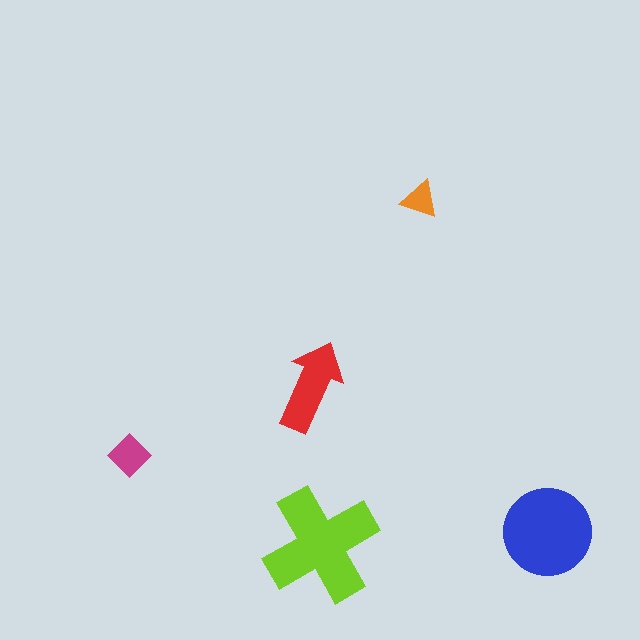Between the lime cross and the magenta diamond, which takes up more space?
The lime cross.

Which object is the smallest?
The orange triangle.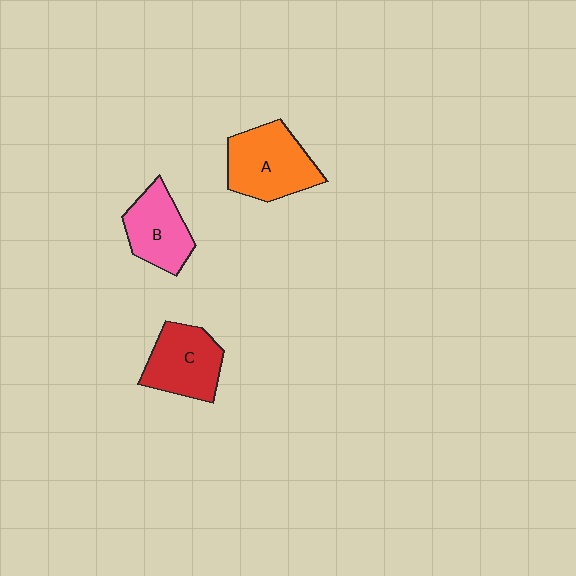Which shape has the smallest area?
Shape B (pink).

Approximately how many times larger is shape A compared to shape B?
Approximately 1.3 times.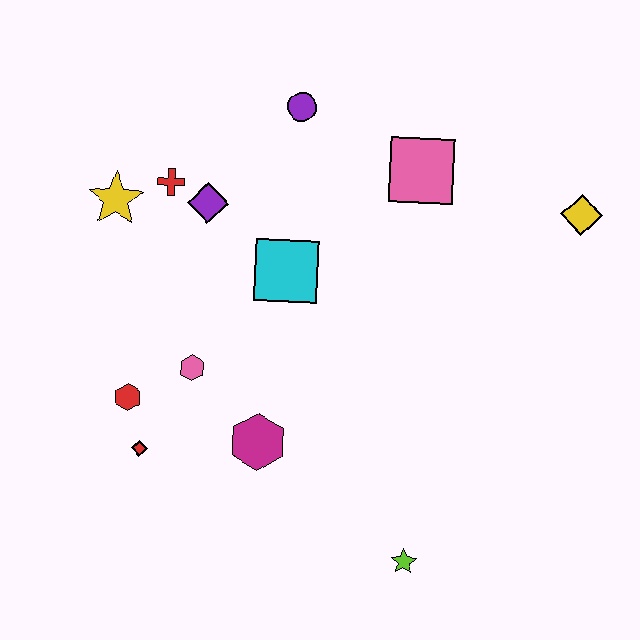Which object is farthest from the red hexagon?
The yellow diamond is farthest from the red hexagon.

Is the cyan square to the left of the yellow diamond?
Yes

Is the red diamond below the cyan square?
Yes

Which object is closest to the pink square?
The purple circle is closest to the pink square.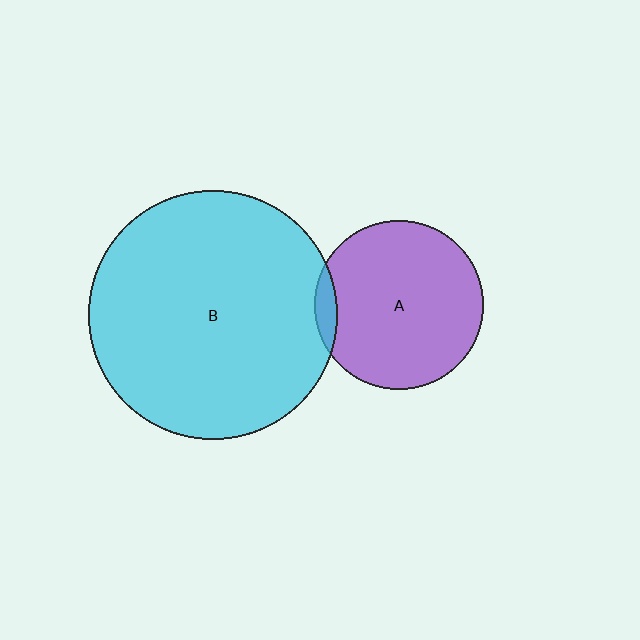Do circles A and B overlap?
Yes.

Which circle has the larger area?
Circle B (cyan).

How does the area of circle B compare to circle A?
Approximately 2.2 times.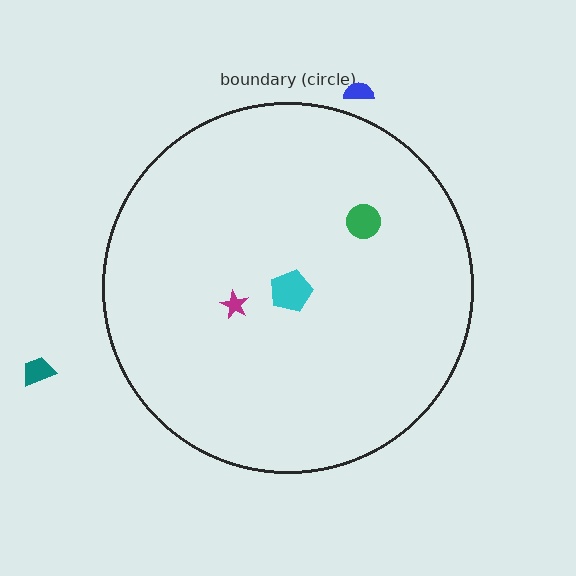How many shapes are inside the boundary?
3 inside, 2 outside.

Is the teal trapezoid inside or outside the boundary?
Outside.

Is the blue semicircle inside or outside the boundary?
Outside.